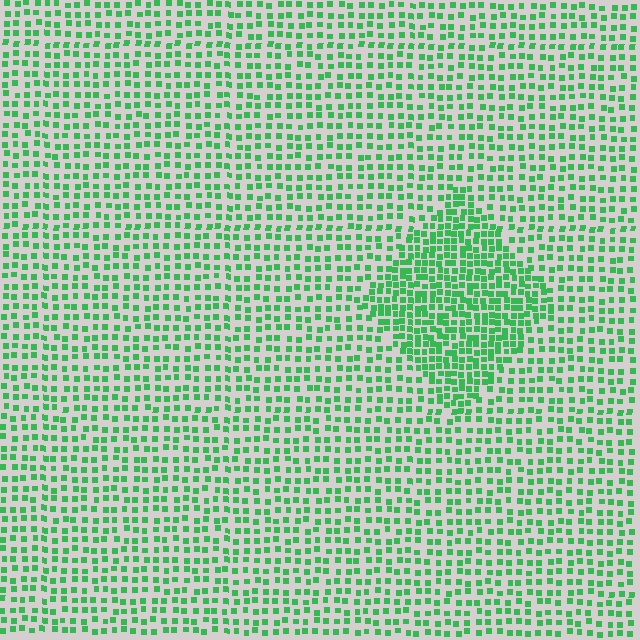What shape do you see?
I see a diamond.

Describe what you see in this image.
The image contains small green elements arranged at two different densities. A diamond-shaped region is visible where the elements are more densely packed than the surrounding area.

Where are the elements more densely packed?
The elements are more densely packed inside the diamond boundary.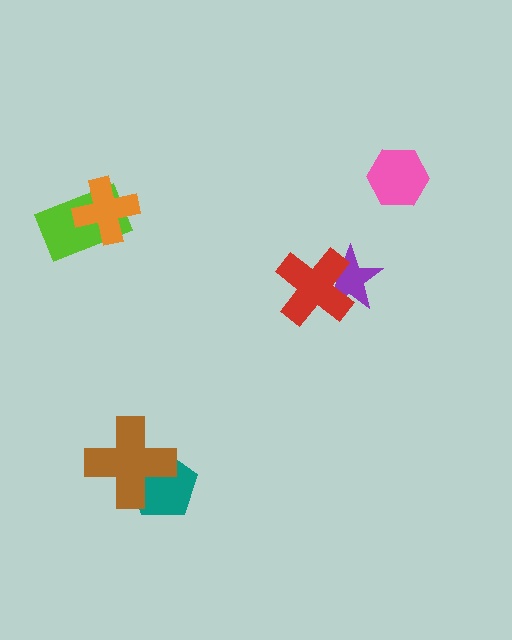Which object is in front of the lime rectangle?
The orange cross is in front of the lime rectangle.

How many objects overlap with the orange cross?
1 object overlaps with the orange cross.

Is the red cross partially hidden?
No, no other shape covers it.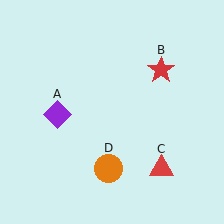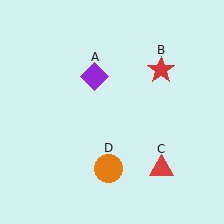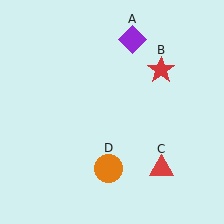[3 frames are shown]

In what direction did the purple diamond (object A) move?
The purple diamond (object A) moved up and to the right.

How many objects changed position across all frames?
1 object changed position: purple diamond (object A).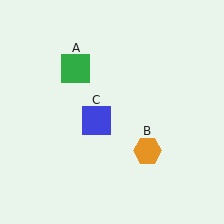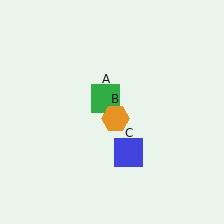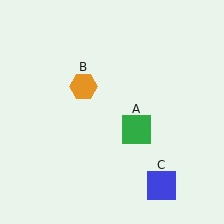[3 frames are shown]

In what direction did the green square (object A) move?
The green square (object A) moved down and to the right.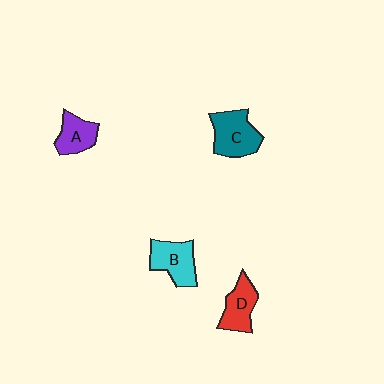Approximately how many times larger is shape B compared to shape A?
Approximately 1.3 times.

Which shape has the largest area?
Shape C (teal).